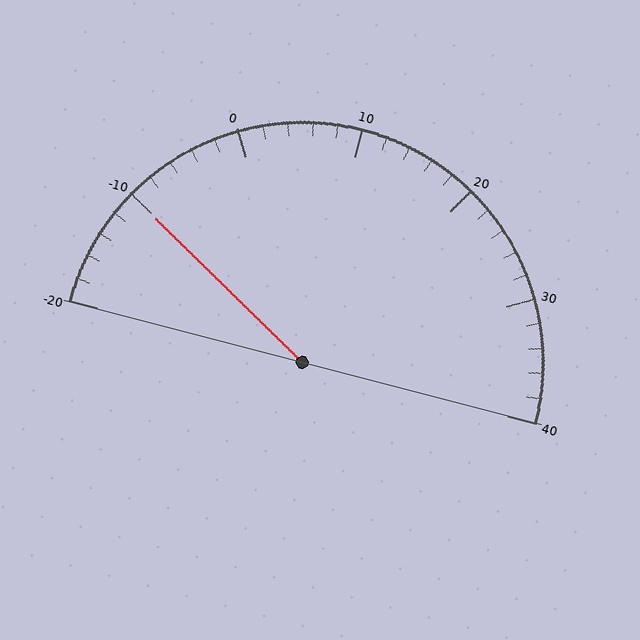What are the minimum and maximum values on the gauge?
The gauge ranges from -20 to 40.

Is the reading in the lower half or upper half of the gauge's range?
The reading is in the lower half of the range (-20 to 40).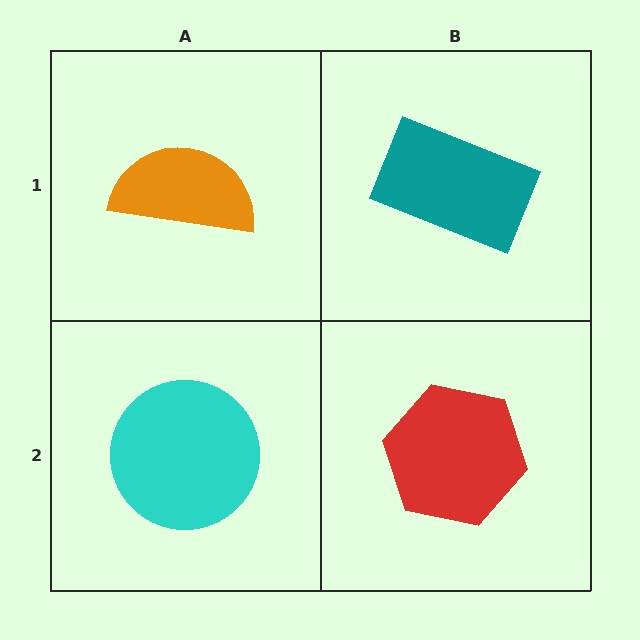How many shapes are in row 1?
2 shapes.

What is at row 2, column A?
A cyan circle.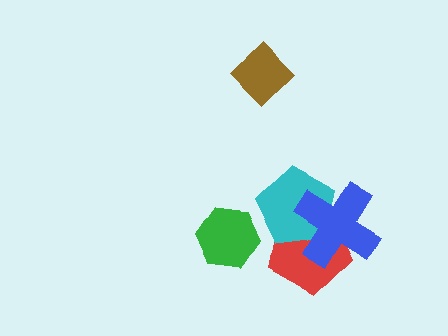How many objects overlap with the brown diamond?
0 objects overlap with the brown diamond.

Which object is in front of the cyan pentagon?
The blue cross is in front of the cyan pentagon.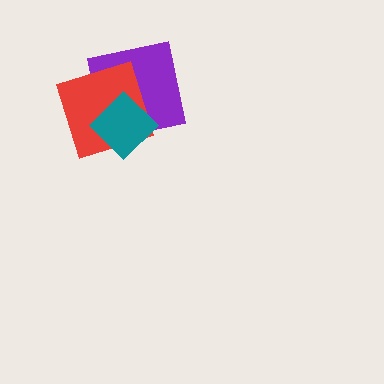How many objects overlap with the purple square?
2 objects overlap with the purple square.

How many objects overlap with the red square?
2 objects overlap with the red square.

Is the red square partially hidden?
Yes, it is partially covered by another shape.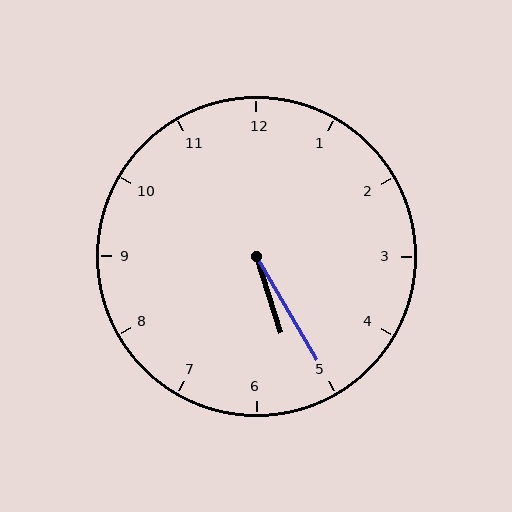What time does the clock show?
5:25.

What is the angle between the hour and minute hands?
Approximately 12 degrees.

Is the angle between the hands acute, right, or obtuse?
It is acute.